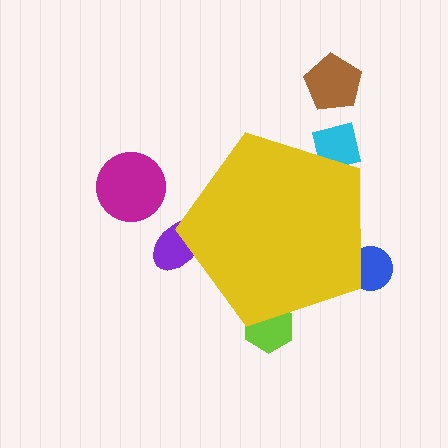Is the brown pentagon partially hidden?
No, the brown pentagon is fully visible.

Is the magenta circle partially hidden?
No, the magenta circle is fully visible.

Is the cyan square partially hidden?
Yes, the cyan square is partially hidden behind the yellow pentagon.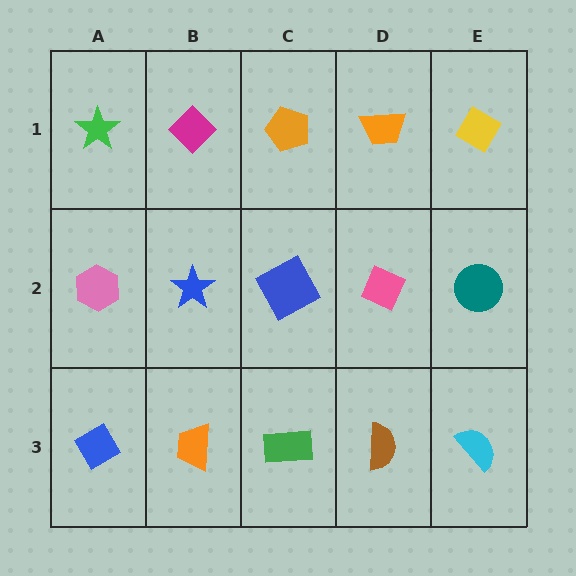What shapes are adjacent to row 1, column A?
A pink hexagon (row 2, column A), a magenta diamond (row 1, column B).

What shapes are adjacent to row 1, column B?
A blue star (row 2, column B), a green star (row 1, column A), an orange pentagon (row 1, column C).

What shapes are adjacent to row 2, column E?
A yellow diamond (row 1, column E), a cyan semicircle (row 3, column E), a pink diamond (row 2, column D).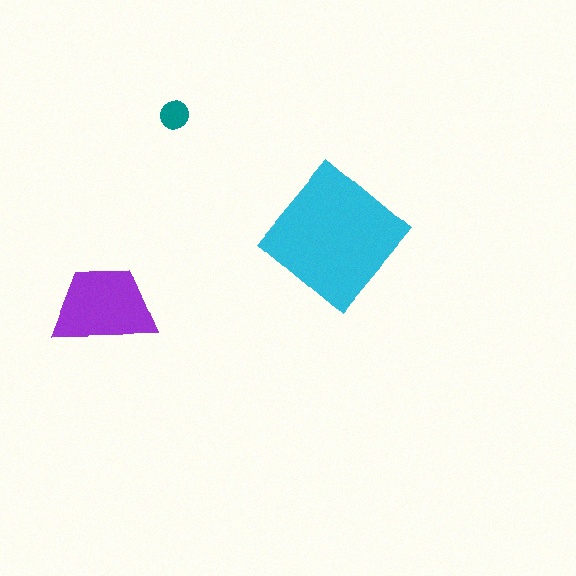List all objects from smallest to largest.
The teal circle, the purple trapezoid, the cyan diamond.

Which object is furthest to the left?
The purple trapezoid is leftmost.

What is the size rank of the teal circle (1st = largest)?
3rd.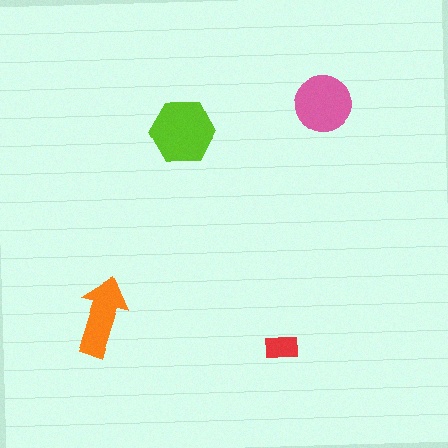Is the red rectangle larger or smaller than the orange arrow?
Smaller.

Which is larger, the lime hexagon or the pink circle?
The lime hexagon.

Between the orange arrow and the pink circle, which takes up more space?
The pink circle.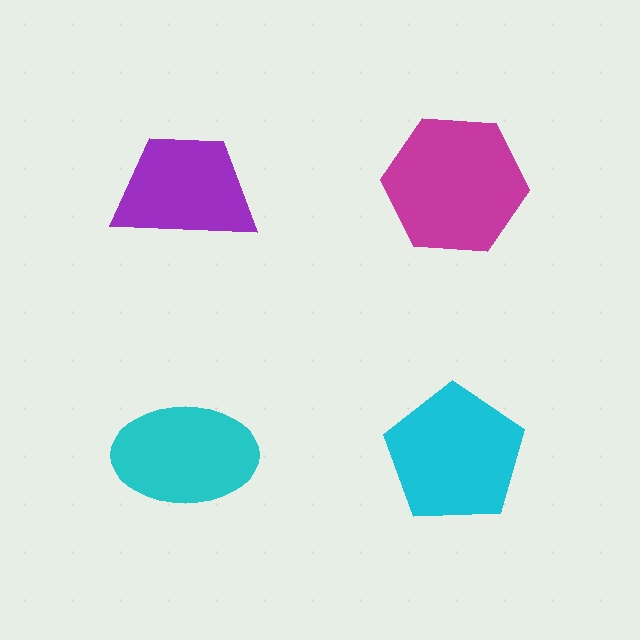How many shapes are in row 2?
2 shapes.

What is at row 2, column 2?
A cyan pentagon.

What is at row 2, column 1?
A cyan ellipse.